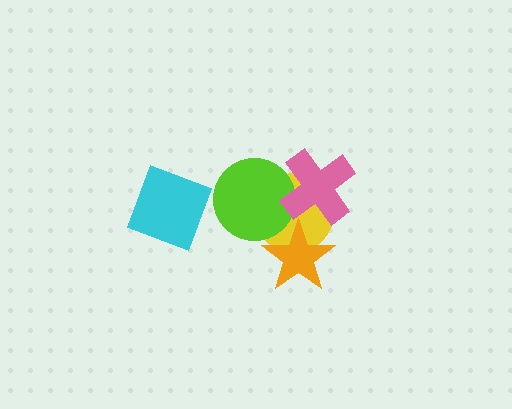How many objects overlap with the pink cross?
2 objects overlap with the pink cross.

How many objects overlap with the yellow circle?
3 objects overlap with the yellow circle.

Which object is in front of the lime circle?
The pink cross is in front of the lime circle.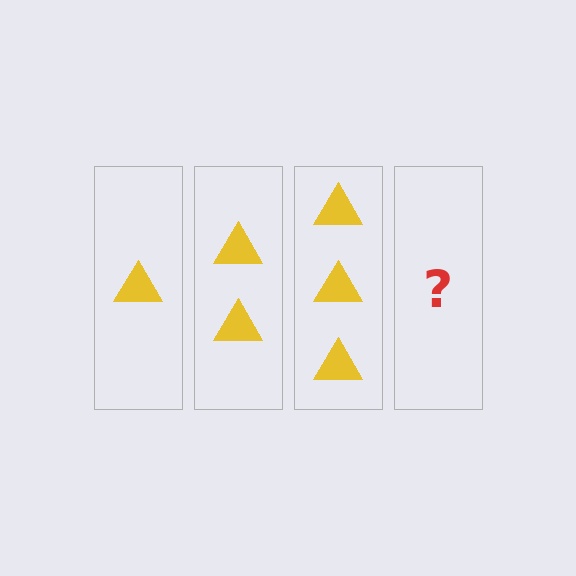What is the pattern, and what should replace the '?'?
The pattern is that each step adds one more triangle. The '?' should be 4 triangles.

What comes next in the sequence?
The next element should be 4 triangles.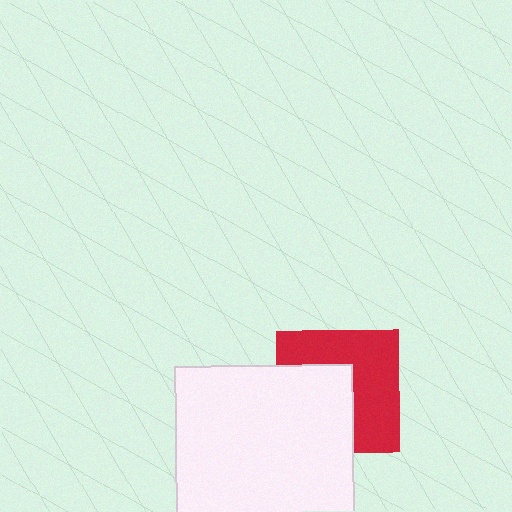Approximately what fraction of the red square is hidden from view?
Roughly 45% of the red square is hidden behind the white square.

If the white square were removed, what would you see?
You would see the complete red square.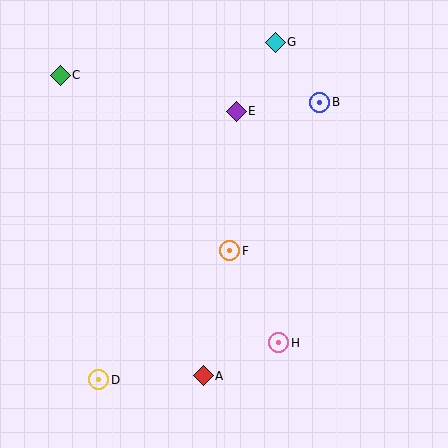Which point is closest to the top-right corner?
Point B is closest to the top-right corner.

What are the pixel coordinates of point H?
Point H is at (279, 343).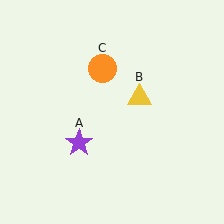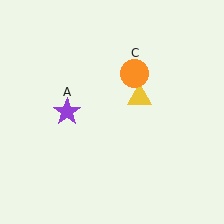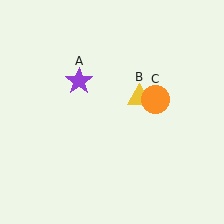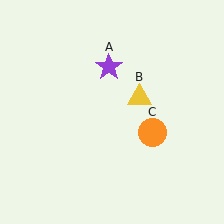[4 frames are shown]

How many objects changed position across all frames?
2 objects changed position: purple star (object A), orange circle (object C).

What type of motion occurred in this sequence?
The purple star (object A), orange circle (object C) rotated clockwise around the center of the scene.